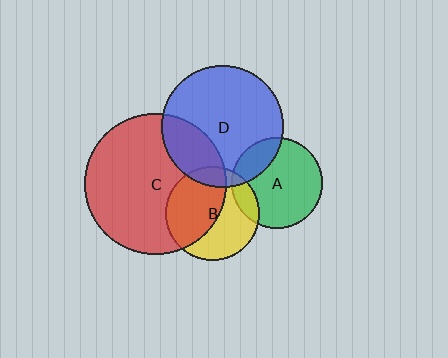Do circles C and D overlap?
Yes.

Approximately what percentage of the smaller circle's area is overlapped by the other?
Approximately 25%.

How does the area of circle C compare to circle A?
Approximately 2.4 times.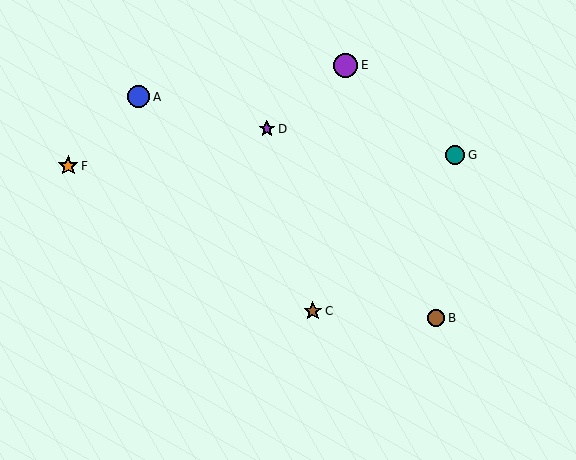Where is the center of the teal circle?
The center of the teal circle is at (455, 155).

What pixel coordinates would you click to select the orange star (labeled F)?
Click at (68, 166) to select the orange star F.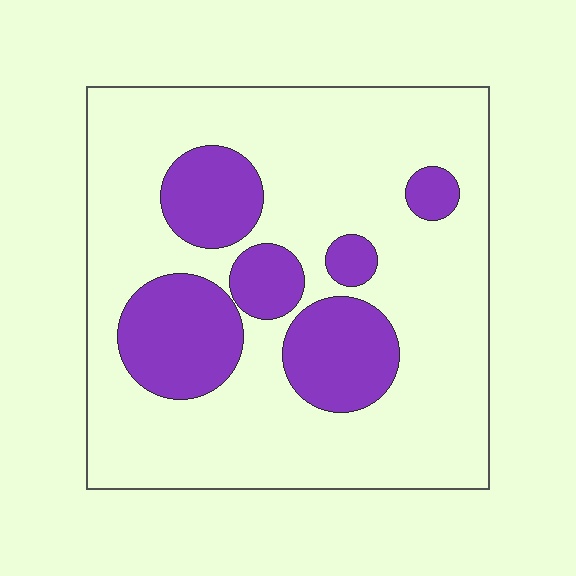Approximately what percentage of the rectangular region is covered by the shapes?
Approximately 25%.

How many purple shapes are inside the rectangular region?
6.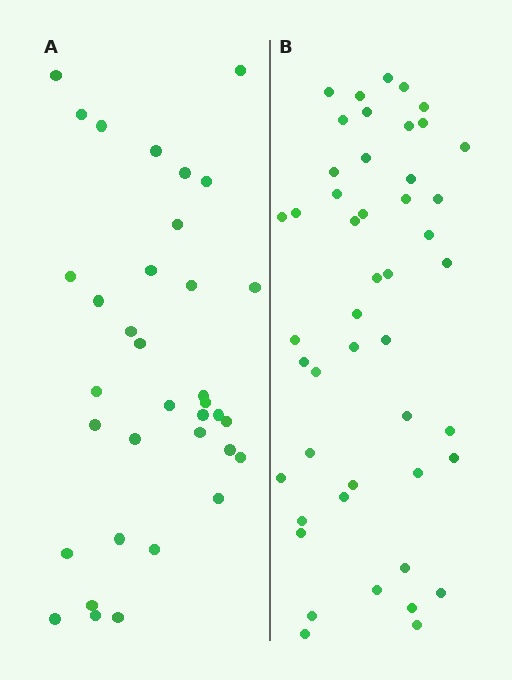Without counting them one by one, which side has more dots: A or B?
Region B (the right region) has more dots.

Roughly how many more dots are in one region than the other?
Region B has roughly 12 or so more dots than region A.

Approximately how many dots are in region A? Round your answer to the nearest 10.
About 40 dots. (The exact count is 35, which rounds to 40.)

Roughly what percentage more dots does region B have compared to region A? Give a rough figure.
About 35% more.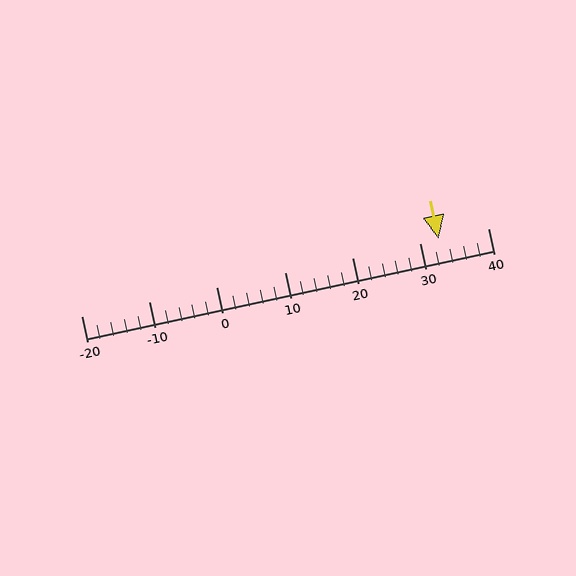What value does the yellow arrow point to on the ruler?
The yellow arrow points to approximately 33.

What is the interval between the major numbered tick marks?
The major tick marks are spaced 10 units apart.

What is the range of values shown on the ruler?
The ruler shows values from -20 to 40.